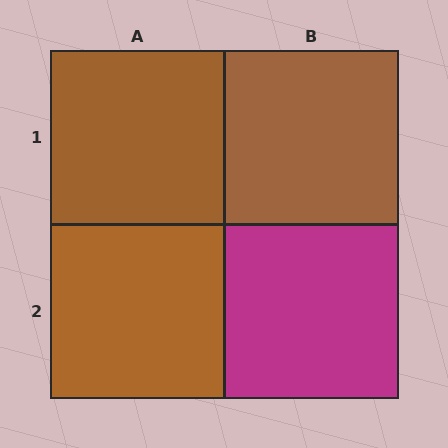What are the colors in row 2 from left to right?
Brown, magenta.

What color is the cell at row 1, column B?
Brown.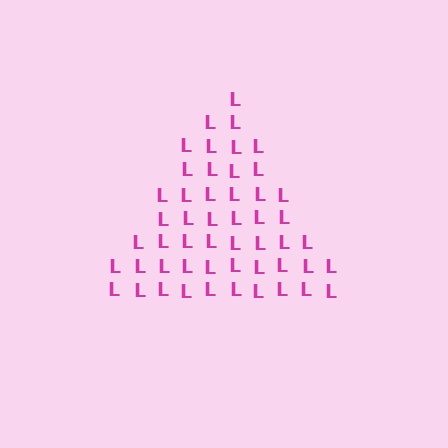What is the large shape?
The large shape is a triangle.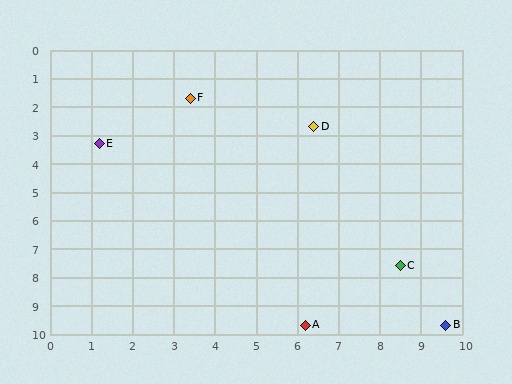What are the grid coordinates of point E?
Point E is at approximately (1.2, 3.3).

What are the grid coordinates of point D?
Point D is at approximately (6.4, 2.7).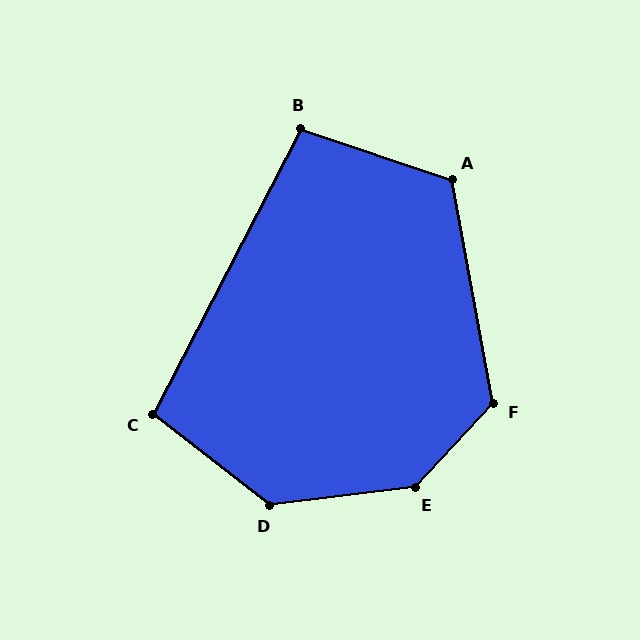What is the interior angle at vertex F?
Approximately 127 degrees (obtuse).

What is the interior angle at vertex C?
Approximately 101 degrees (obtuse).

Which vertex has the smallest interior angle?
B, at approximately 99 degrees.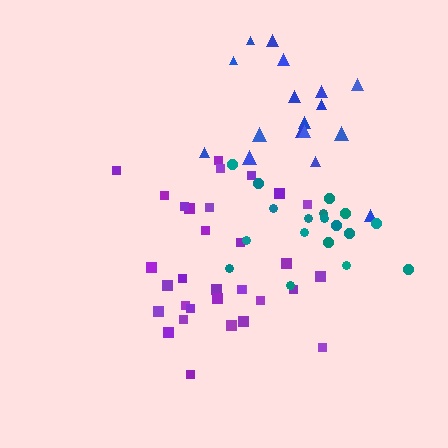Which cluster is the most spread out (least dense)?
Blue.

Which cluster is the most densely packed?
Teal.